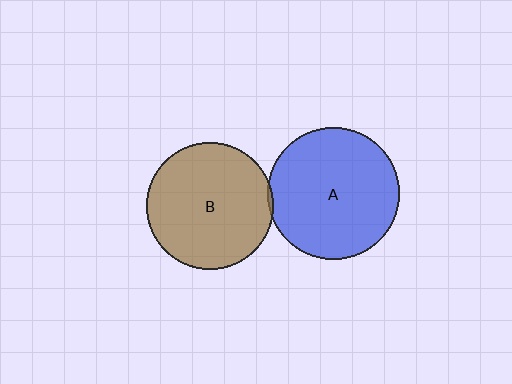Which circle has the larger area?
Circle A (blue).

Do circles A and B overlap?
Yes.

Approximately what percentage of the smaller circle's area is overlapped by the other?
Approximately 5%.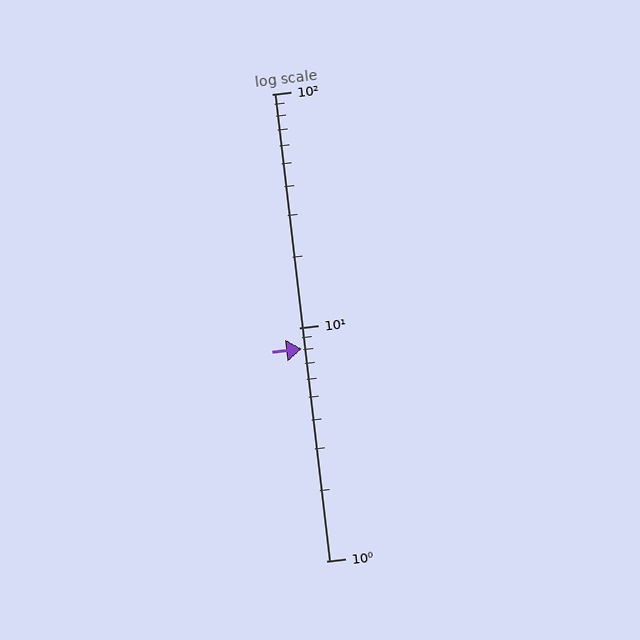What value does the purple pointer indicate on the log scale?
The pointer indicates approximately 8.1.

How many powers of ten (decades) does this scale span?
The scale spans 2 decades, from 1 to 100.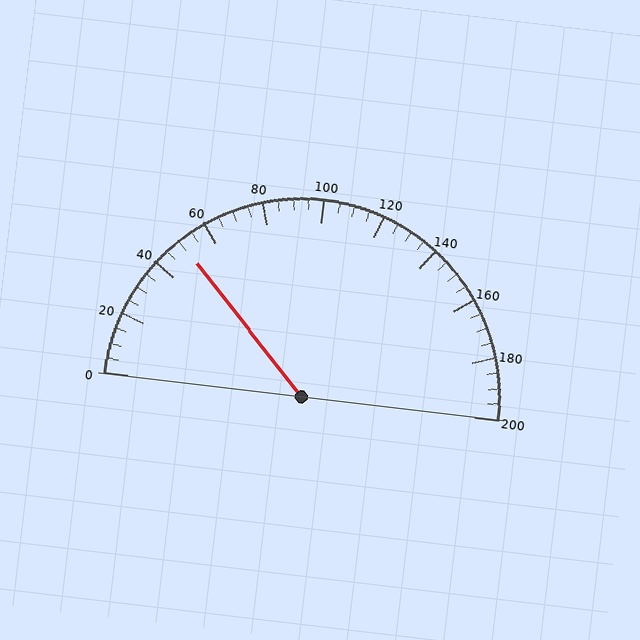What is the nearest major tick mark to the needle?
The nearest major tick mark is 40.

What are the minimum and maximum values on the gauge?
The gauge ranges from 0 to 200.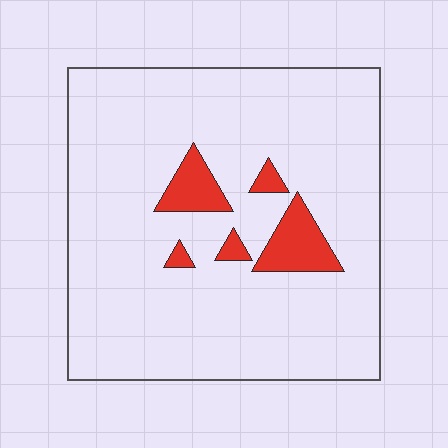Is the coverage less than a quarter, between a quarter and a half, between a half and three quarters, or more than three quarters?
Less than a quarter.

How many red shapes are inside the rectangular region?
5.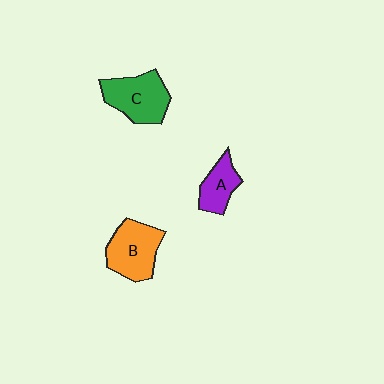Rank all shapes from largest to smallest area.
From largest to smallest: C (green), B (orange), A (purple).